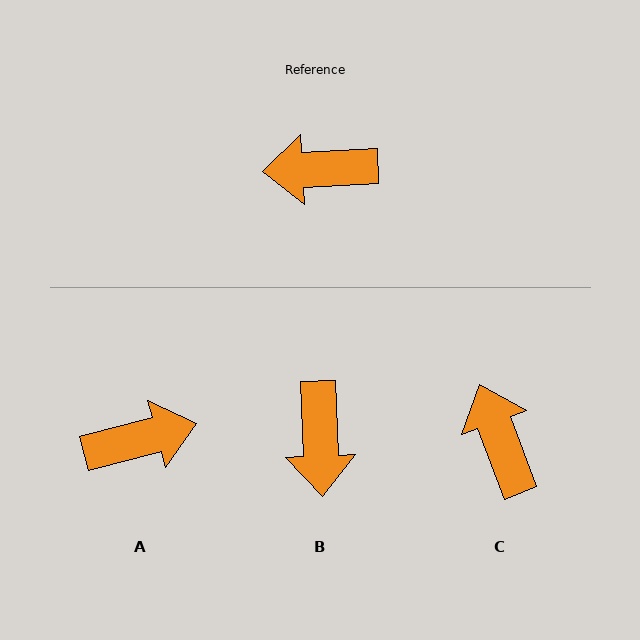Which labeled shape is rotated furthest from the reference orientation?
A, about 168 degrees away.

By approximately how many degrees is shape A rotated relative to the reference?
Approximately 168 degrees clockwise.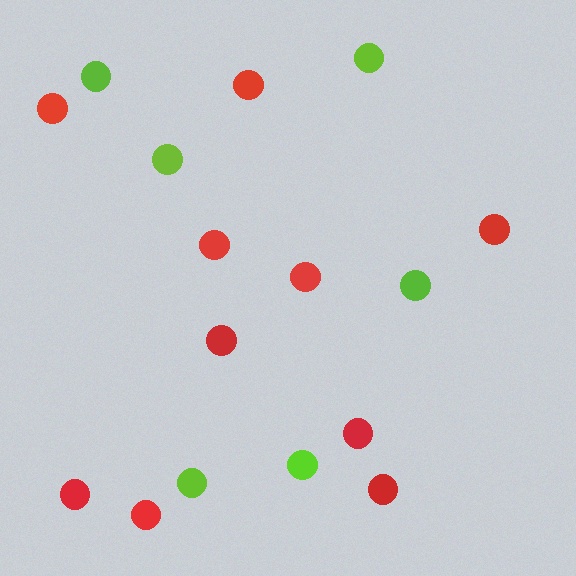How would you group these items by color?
There are 2 groups: one group of red circles (10) and one group of lime circles (6).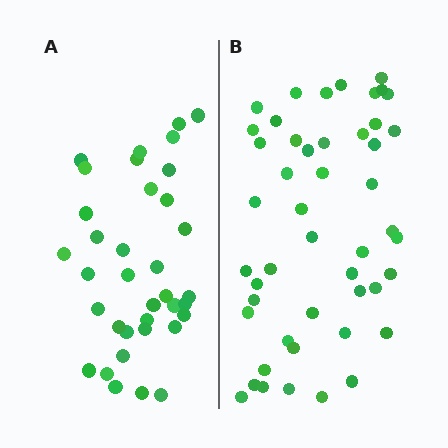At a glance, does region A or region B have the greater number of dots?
Region B (the right region) has more dots.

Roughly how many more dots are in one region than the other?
Region B has roughly 12 or so more dots than region A.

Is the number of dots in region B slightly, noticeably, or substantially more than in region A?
Region B has noticeably more, but not dramatically so. The ratio is roughly 1.3 to 1.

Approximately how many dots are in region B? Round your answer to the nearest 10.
About 50 dots. (The exact count is 48, which rounds to 50.)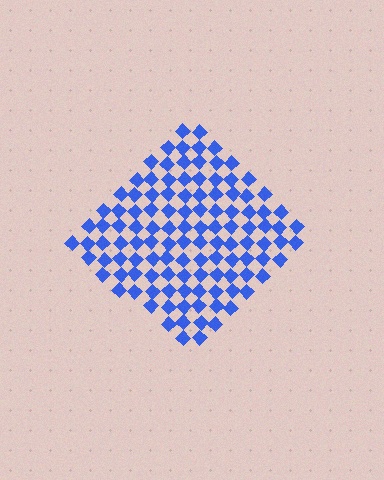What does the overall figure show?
The overall figure shows a diamond.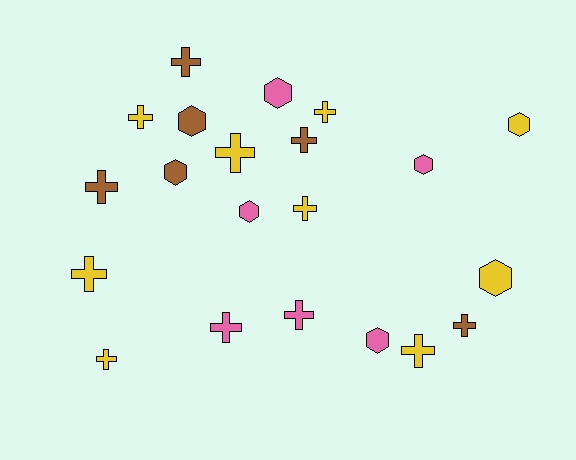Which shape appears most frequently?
Cross, with 13 objects.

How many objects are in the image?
There are 21 objects.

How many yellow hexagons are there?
There are 2 yellow hexagons.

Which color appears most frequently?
Yellow, with 9 objects.